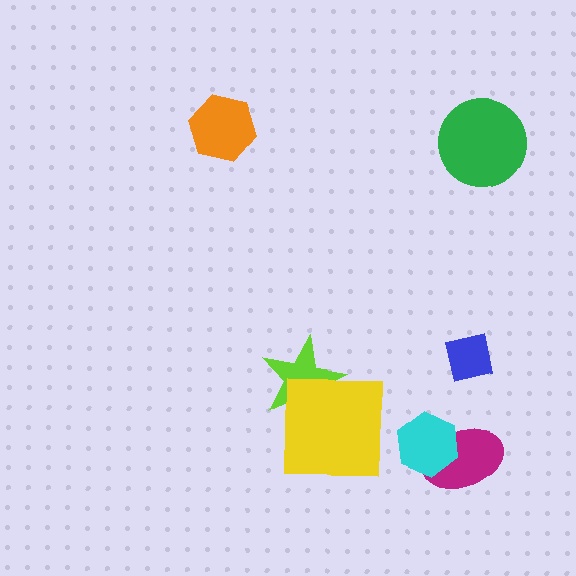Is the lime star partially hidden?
Yes, it is partially covered by another shape.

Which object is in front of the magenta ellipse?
The cyan hexagon is in front of the magenta ellipse.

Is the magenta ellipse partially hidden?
Yes, it is partially covered by another shape.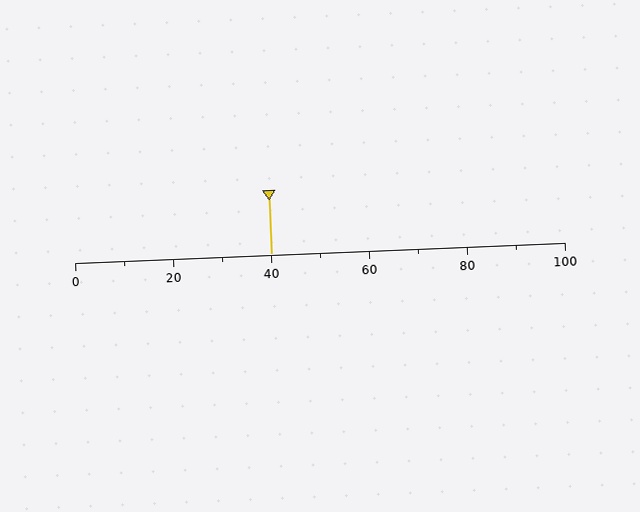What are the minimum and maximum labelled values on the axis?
The axis runs from 0 to 100.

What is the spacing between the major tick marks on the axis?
The major ticks are spaced 20 apart.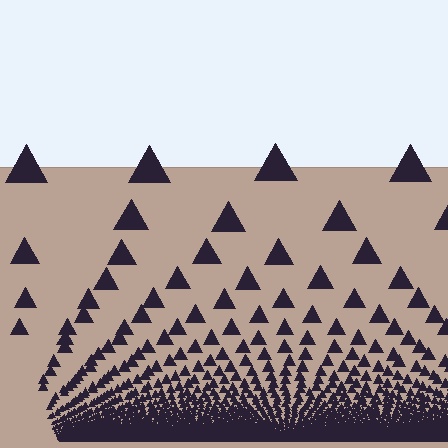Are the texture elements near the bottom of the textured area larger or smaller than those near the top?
Smaller. The gradient is inverted — elements near the bottom are smaller and denser.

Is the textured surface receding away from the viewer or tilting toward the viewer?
The surface appears to tilt toward the viewer. Texture elements get larger and sparser toward the top.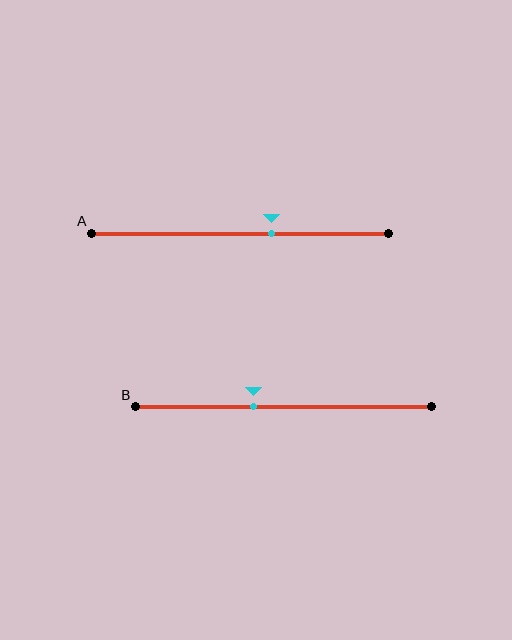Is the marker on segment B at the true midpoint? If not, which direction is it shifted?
No, the marker on segment B is shifted to the left by about 10% of the segment length.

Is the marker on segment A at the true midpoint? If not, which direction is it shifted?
No, the marker on segment A is shifted to the right by about 10% of the segment length.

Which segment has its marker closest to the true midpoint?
Segment B has its marker closest to the true midpoint.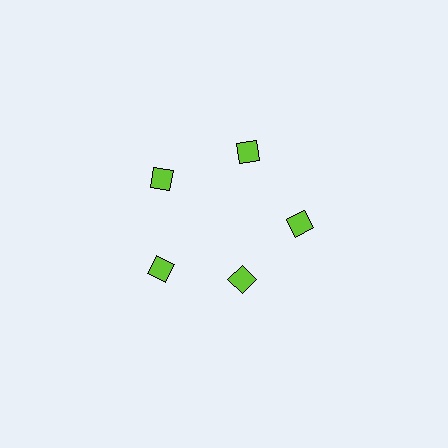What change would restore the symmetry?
The symmetry would be restored by moving it outward, back onto the ring so that all 5 squares sit at equal angles and equal distance from the center.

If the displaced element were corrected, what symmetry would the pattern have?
It would have 5-fold rotational symmetry — the pattern would map onto itself every 72 degrees.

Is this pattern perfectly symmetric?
No. The 5 lime squares are arranged in a ring, but one element near the 5 o'clock position is pulled inward toward the center, breaking the 5-fold rotational symmetry.